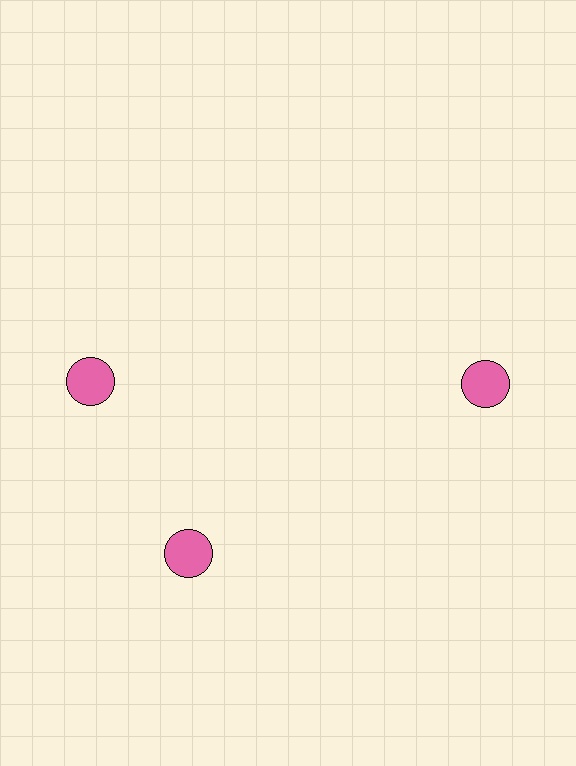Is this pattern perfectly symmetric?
No. The 3 pink circles are arranged in a ring, but one element near the 11 o'clock position is rotated out of alignment along the ring, breaking the 3-fold rotational symmetry.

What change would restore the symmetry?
The symmetry would be restored by rotating it back into even spacing with its neighbors so that all 3 circles sit at equal angles and equal distance from the center.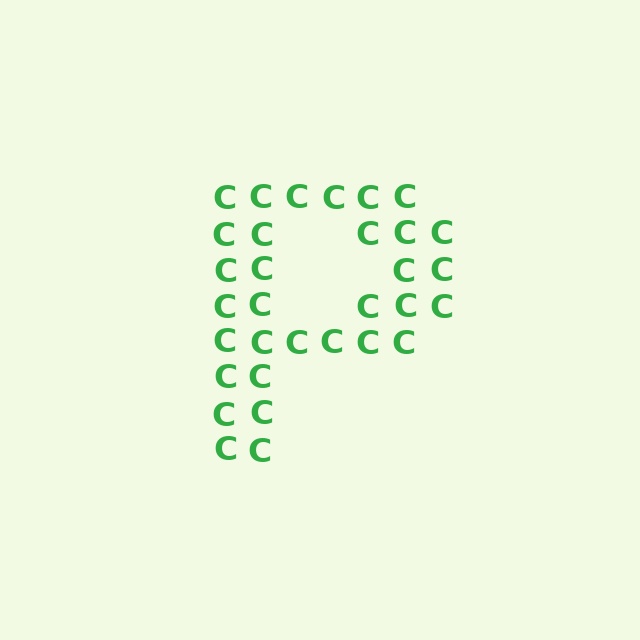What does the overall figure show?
The overall figure shows the letter P.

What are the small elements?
The small elements are letter C's.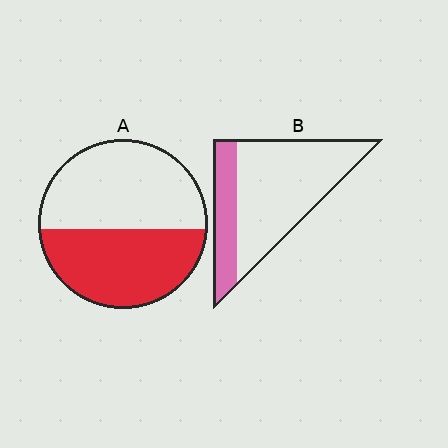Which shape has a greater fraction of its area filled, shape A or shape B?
Shape A.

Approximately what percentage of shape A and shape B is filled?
A is approximately 45% and B is approximately 25%.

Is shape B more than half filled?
No.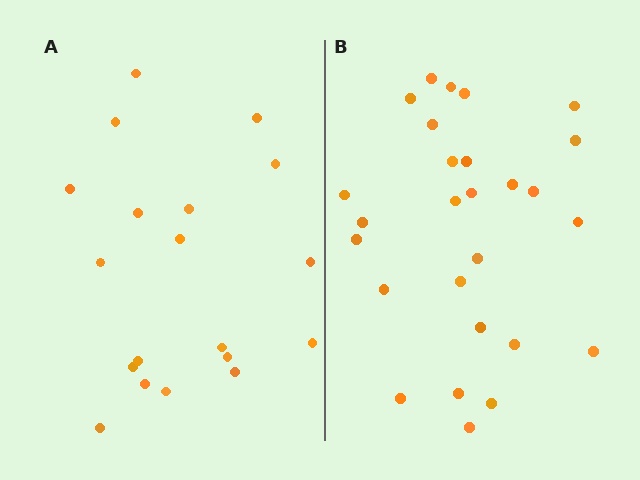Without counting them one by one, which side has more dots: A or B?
Region B (the right region) has more dots.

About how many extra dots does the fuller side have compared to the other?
Region B has roughly 8 or so more dots than region A.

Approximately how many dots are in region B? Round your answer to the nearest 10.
About 30 dots. (The exact count is 27, which rounds to 30.)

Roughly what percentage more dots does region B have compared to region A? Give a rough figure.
About 40% more.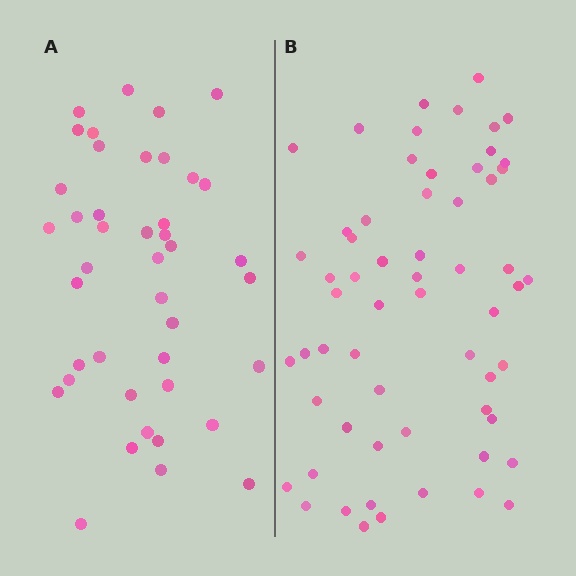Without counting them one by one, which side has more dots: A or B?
Region B (the right region) has more dots.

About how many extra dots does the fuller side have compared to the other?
Region B has approximately 20 more dots than region A.